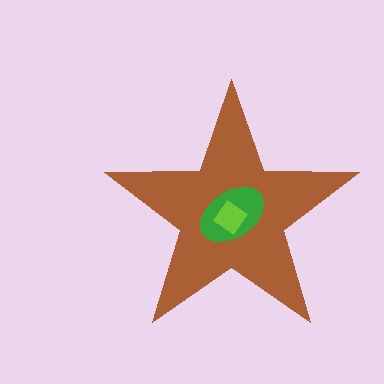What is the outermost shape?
The brown star.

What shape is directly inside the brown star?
The green ellipse.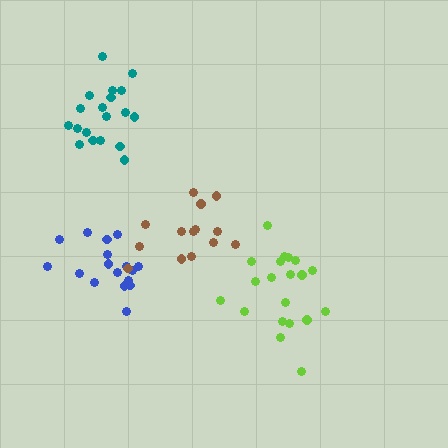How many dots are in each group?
Group 1: 19 dots, Group 2: 20 dots, Group 3: 17 dots, Group 4: 14 dots (70 total).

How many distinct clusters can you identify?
There are 4 distinct clusters.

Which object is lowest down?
The lime cluster is bottommost.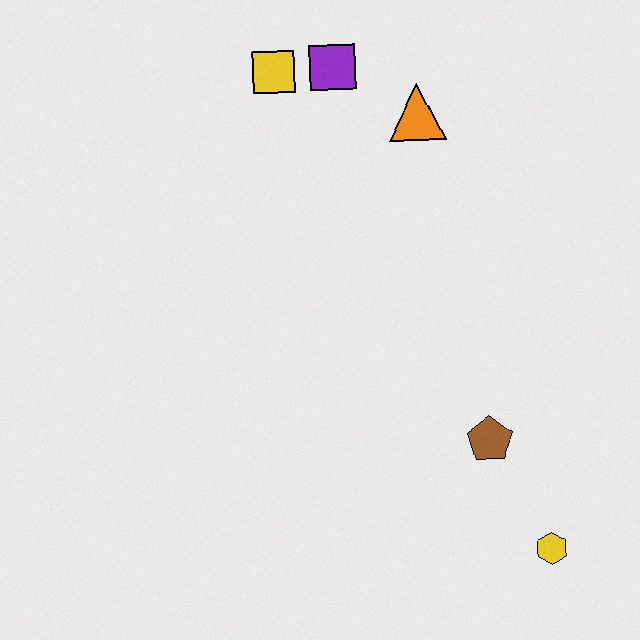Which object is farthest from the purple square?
The yellow hexagon is farthest from the purple square.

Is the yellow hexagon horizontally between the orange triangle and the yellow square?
No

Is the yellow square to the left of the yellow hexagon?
Yes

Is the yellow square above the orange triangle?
Yes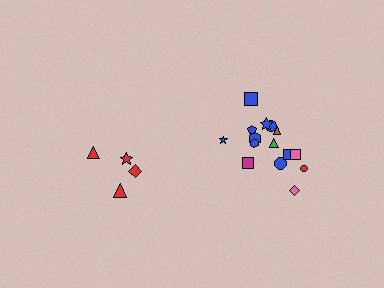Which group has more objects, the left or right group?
The right group.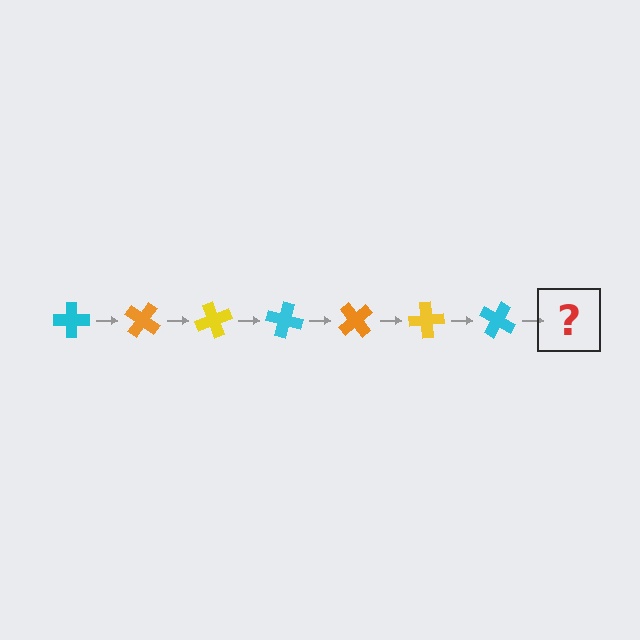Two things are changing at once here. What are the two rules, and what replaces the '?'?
The two rules are that it rotates 35 degrees each step and the color cycles through cyan, orange, and yellow. The '?' should be an orange cross, rotated 245 degrees from the start.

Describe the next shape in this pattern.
It should be an orange cross, rotated 245 degrees from the start.